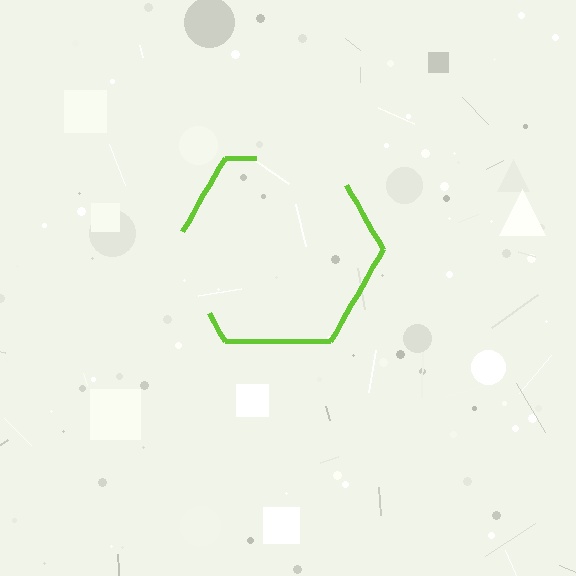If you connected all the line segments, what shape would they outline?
They would outline a hexagon.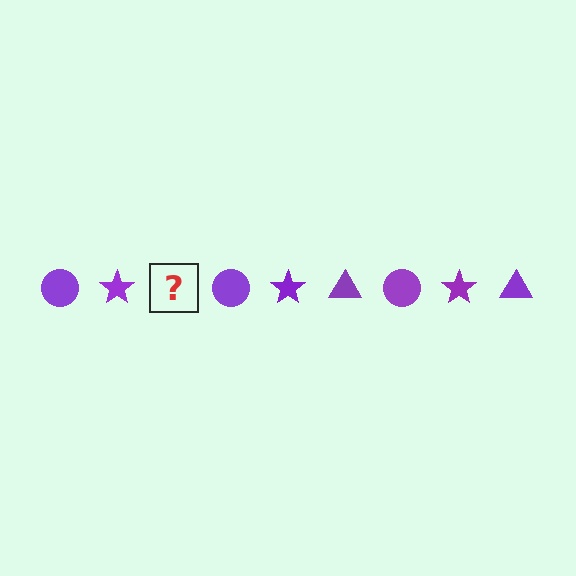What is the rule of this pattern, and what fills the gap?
The rule is that the pattern cycles through circle, star, triangle shapes in purple. The gap should be filled with a purple triangle.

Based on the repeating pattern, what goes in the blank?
The blank should be a purple triangle.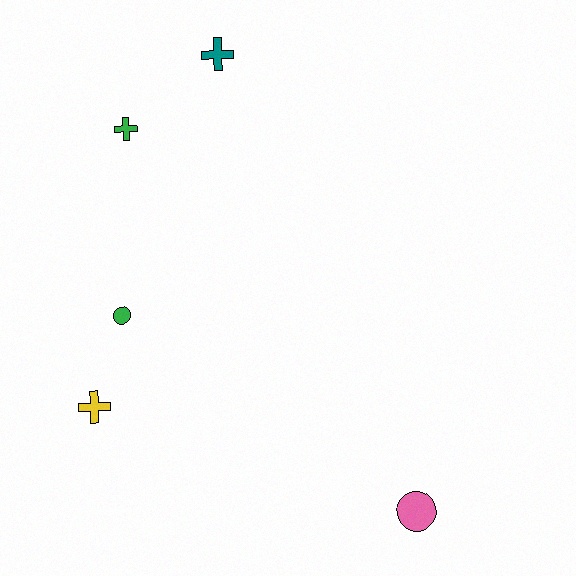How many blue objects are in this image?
There are no blue objects.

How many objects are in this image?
There are 5 objects.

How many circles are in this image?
There are 2 circles.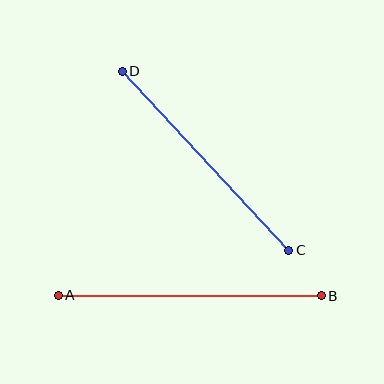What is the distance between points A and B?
The distance is approximately 263 pixels.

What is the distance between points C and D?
The distance is approximately 245 pixels.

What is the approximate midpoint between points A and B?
The midpoint is at approximately (190, 296) pixels.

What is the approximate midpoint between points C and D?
The midpoint is at approximately (205, 161) pixels.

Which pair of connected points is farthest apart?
Points A and B are farthest apart.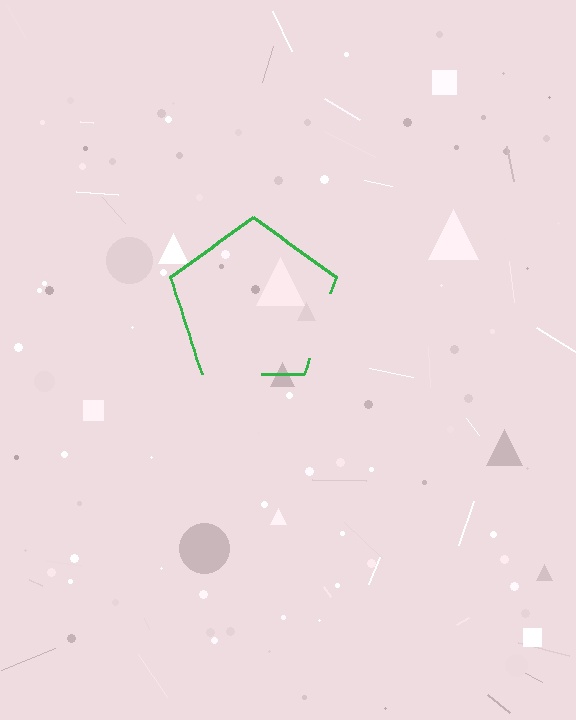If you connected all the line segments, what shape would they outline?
They would outline a pentagon.